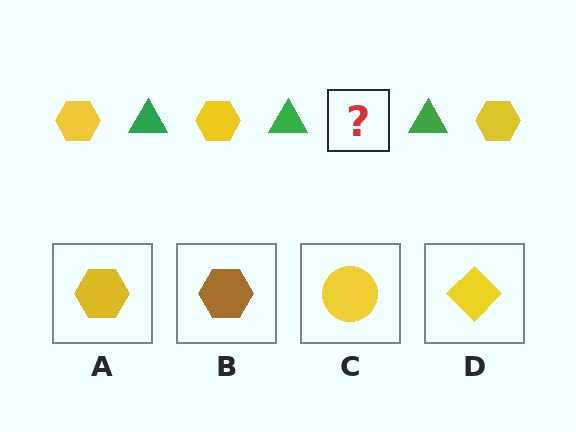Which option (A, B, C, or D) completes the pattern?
A.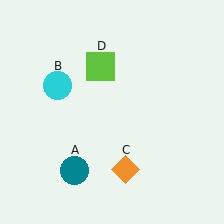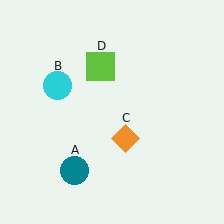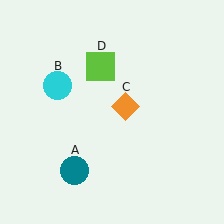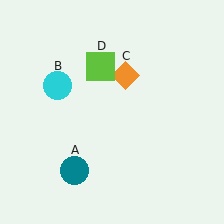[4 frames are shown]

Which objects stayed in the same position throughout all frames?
Teal circle (object A) and cyan circle (object B) and lime square (object D) remained stationary.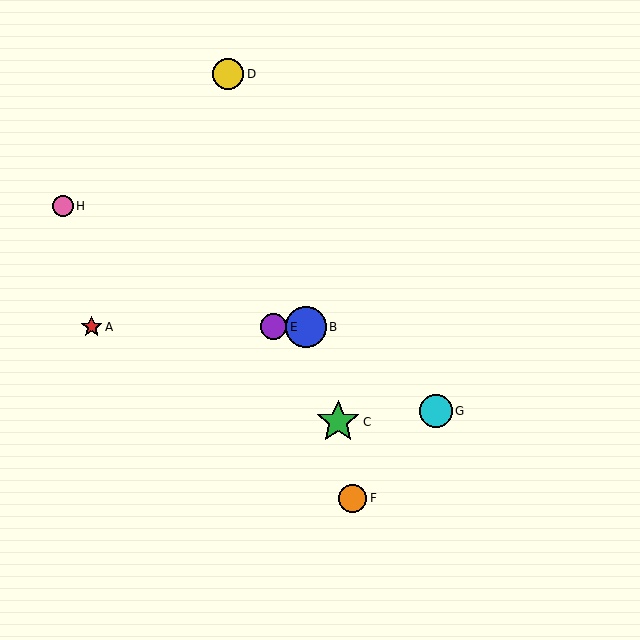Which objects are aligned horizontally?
Objects A, B, E are aligned horizontally.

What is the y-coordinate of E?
Object E is at y≈327.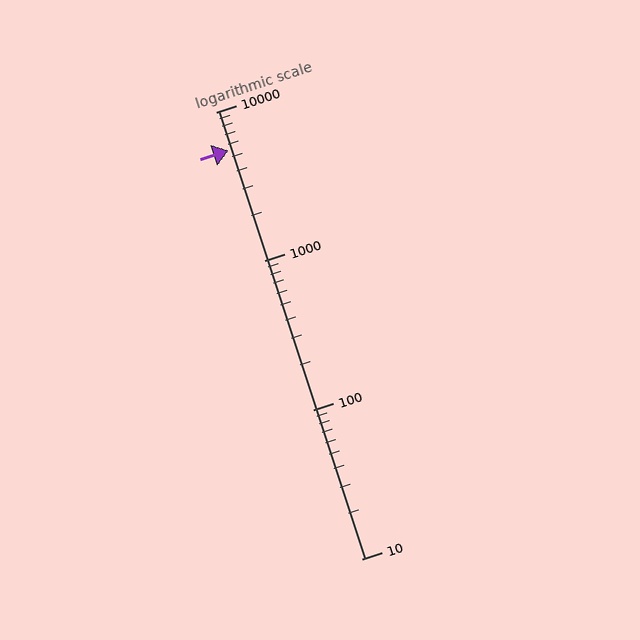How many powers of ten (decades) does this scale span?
The scale spans 3 decades, from 10 to 10000.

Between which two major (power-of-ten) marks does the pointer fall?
The pointer is between 1000 and 10000.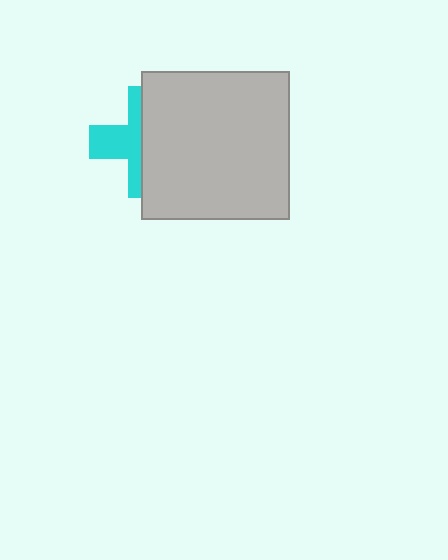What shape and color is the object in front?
The object in front is a light gray square.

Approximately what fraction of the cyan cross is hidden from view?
Roughly 56% of the cyan cross is hidden behind the light gray square.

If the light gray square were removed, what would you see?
You would see the complete cyan cross.